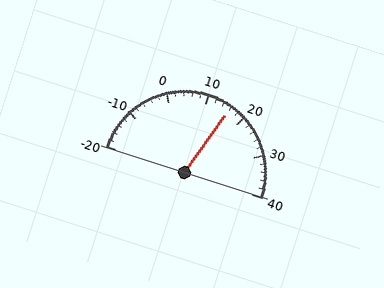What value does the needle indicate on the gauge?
The needle indicates approximately 16.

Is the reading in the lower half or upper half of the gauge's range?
The reading is in the upper half of the range (-20 to 40).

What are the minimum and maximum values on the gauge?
The gauge ranges from -20 to 40.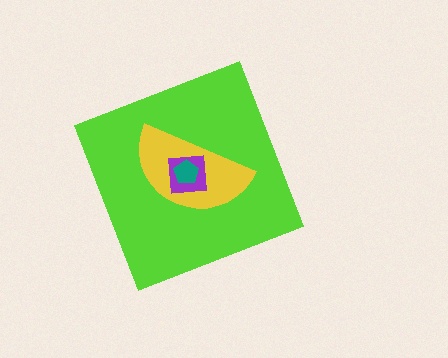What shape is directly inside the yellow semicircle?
The purple square.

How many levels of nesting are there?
4.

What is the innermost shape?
The teal pentagon.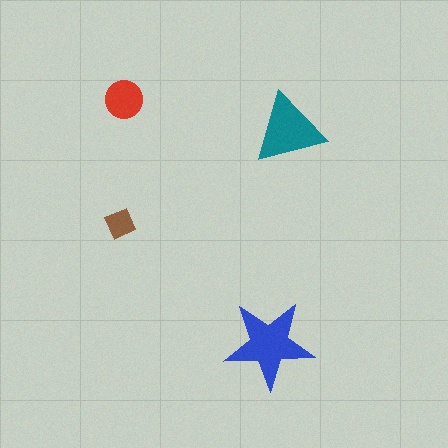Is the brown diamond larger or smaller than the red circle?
Smaller.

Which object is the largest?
The blue star.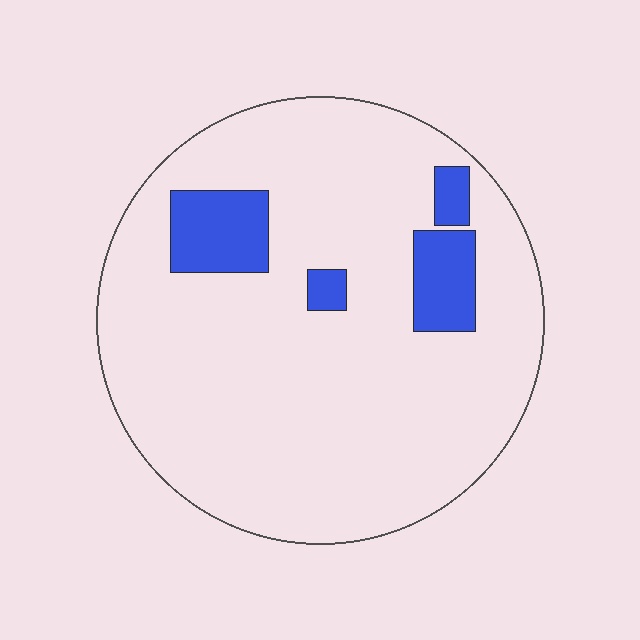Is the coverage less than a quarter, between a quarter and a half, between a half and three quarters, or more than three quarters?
Less than a quarter.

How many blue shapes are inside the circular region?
4.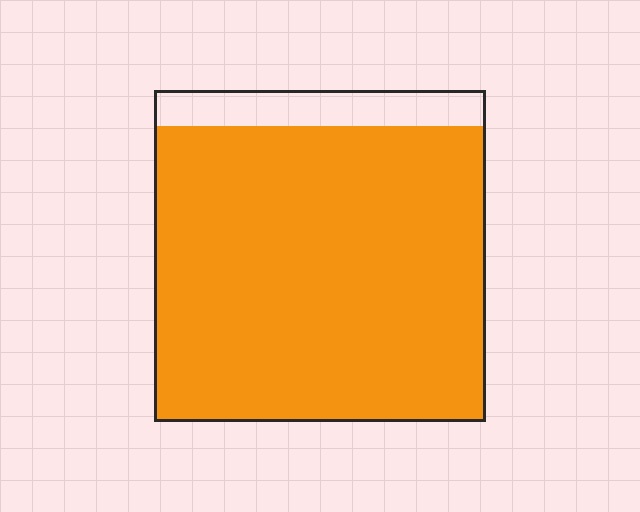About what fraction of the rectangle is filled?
About nine tenths (9/10).